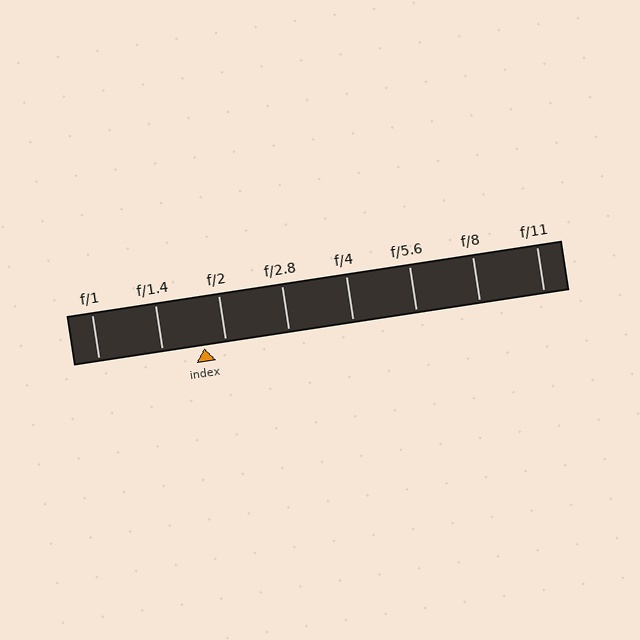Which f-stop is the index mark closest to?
The index mark is closest to f/2.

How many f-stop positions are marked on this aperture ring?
There are 8 f-stop positions marked.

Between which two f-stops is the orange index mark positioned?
The index mark is between f/1.4 and f/2.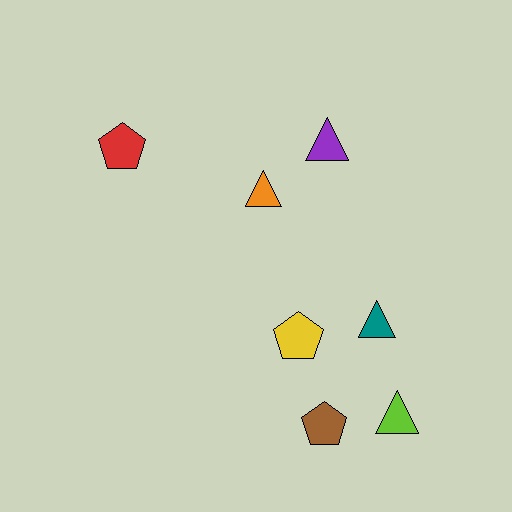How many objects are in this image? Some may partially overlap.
There are 7 objects.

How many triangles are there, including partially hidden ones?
There are 4 triangles.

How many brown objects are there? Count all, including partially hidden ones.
There is 1 brown object.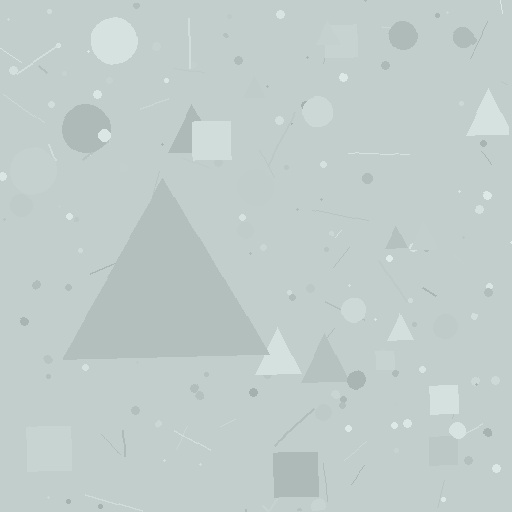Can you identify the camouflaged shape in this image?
The camouflaged shape is a triangle.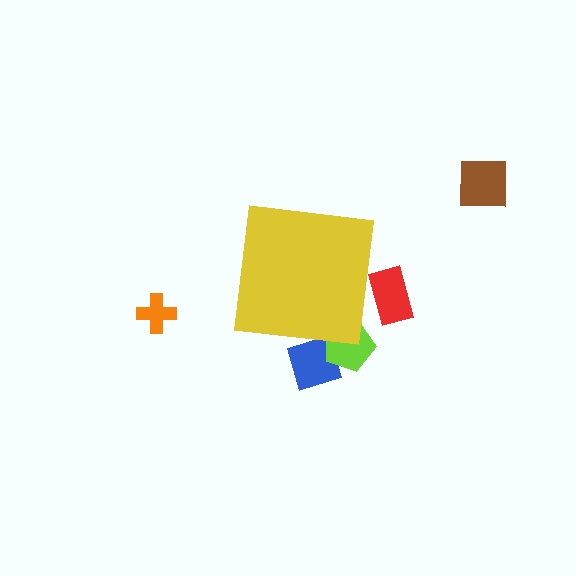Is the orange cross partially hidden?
No, the orange cross is fully visible.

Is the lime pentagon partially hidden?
Yes, the lime pentagon is partially hidden behind the yellow square.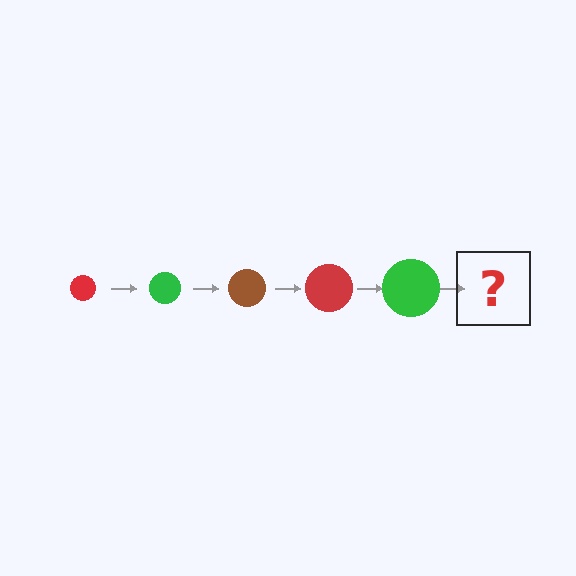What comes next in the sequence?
The next element should be a brown circle, larger than the previous one.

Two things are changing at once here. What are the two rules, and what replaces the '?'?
The two rules are that the circle grows larger each step and the color cycles through red, green, and brown. The '?' should be a brown circle, larger than the previous one.